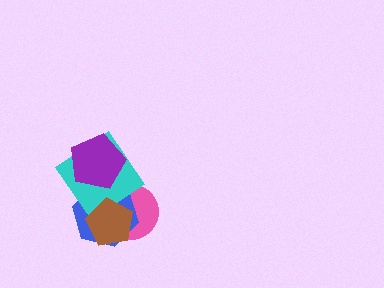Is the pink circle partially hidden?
Yes, it is partially covered by another shape.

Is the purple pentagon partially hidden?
No, no other shape covers it.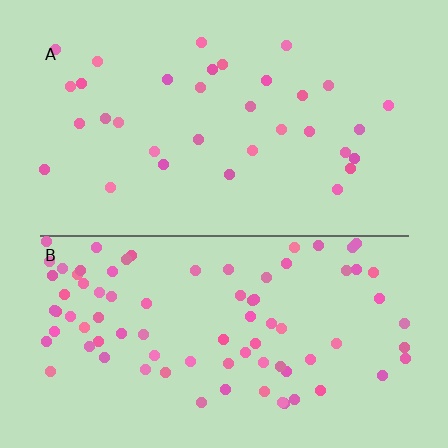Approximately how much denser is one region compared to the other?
Approximately 2.5× — region B over region A.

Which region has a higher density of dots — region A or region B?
B (the bottom).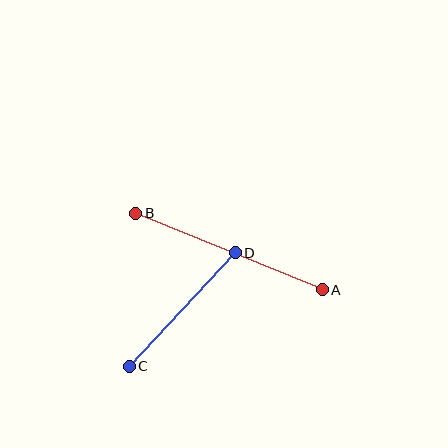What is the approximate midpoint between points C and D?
The midpoint is at approximately (182, 310) pixels.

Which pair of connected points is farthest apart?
Points A and B are farthest apart.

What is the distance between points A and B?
The distance is approximately 201 pixels.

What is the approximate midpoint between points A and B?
The midpoint is at approximately (229, 252) pixels.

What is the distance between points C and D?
The distance is approximately 155 pixels.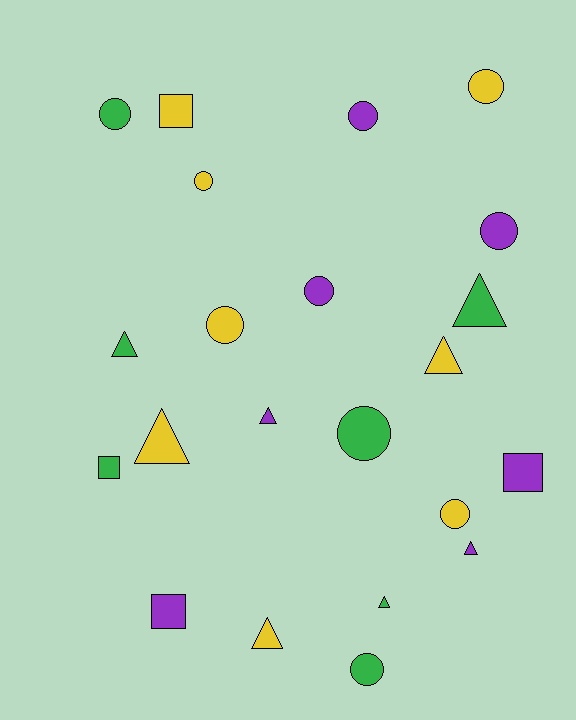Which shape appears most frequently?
Circle, with 10 objects.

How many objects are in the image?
There are 22 objects.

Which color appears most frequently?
Yellow, with 8 objects.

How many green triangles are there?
There are 3 green triangles.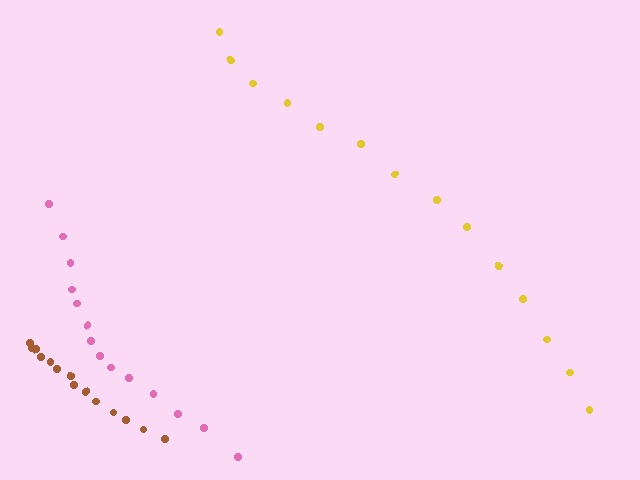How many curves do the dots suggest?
There are 3 distinct paths.